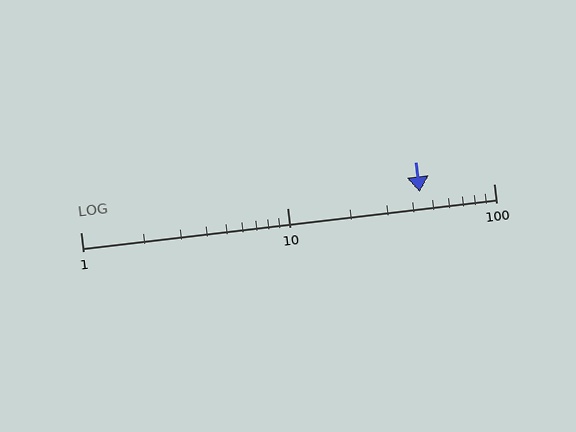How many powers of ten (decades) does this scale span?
The scale spans 2 decades, from 1 to 100.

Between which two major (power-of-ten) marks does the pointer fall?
The pointer is between 10 and 100.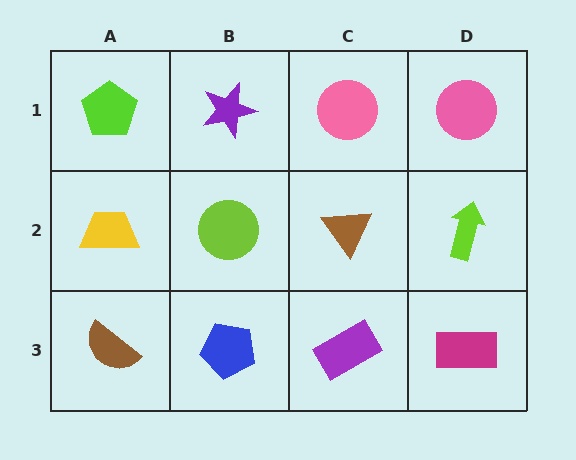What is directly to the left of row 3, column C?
A blue pentagon.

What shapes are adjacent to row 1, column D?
A lime arrow (row 2, column D), a pink circle (row 1, column C).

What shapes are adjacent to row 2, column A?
A lime pentagon (row 1, column A), a brown semicircle (row 3, column A), a lime circle (row 2, column B).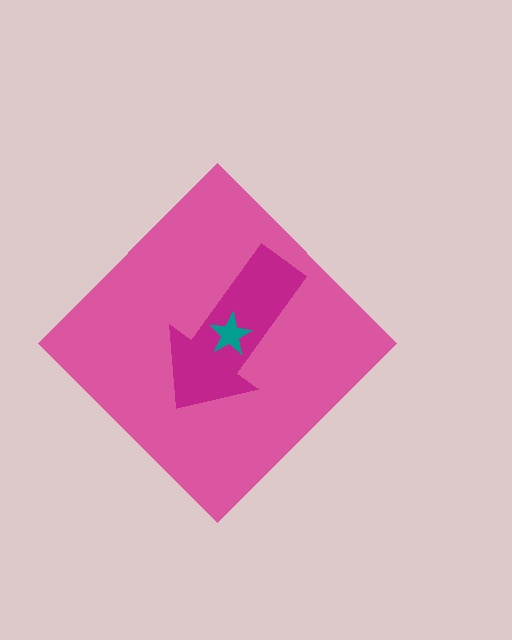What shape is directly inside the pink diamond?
The magenta arrow.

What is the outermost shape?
The pink diamond.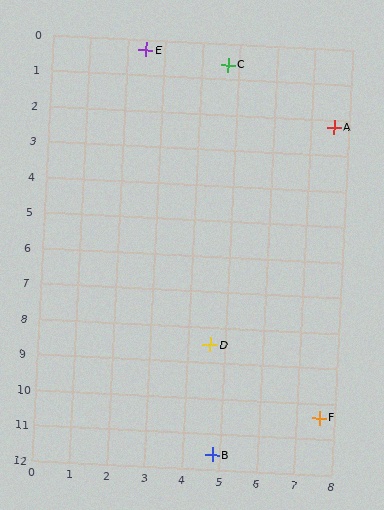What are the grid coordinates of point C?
Point C is at approximately (4.7, 0.6).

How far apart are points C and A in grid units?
Points C and A are about 3.3 grid units apart.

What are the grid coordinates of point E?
Point E is at approximately (2.5, 0.3).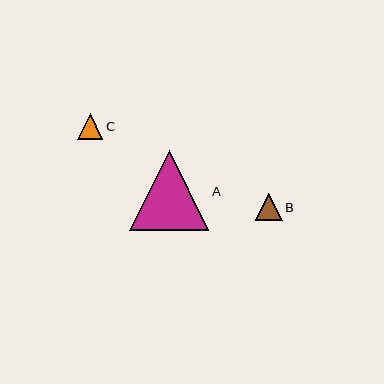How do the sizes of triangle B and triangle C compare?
Triangle B and triangle C are approximately the same size.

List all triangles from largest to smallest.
From largest to smallest: A, B, C.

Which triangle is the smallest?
Triangle C is the smallest with a size of approximately 26 pixels.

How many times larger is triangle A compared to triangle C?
Triangle A is approximately 3.1 times the size of triangle C.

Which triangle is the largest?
Triangle A is the largest with a size of approximately 80 pixels.